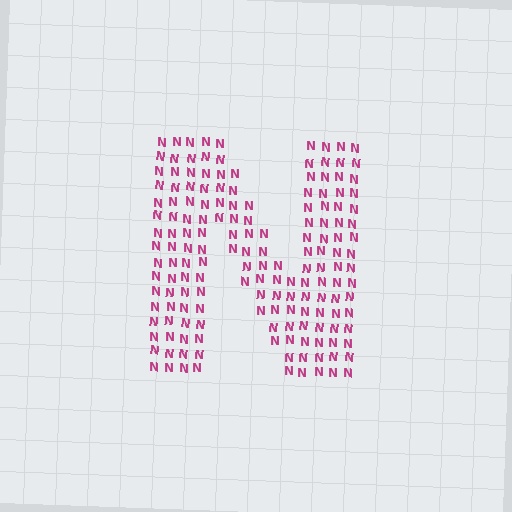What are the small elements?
The small elements are letter N's.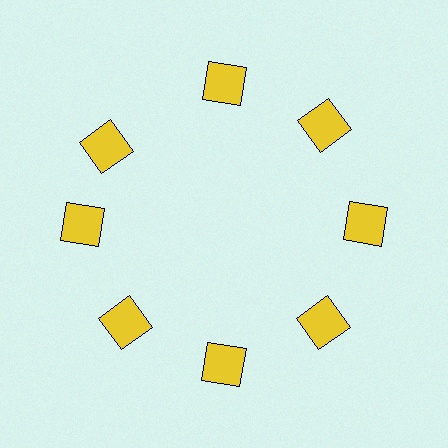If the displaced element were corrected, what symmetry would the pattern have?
It would have 8-fold rotational symmetry — the pattern would map onto itself every 45 degrees.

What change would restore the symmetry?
The symmetry would be restored by rotating it back into even spacing with its neighbors so that all 8 squares sit at equal angles and equal distance from the center.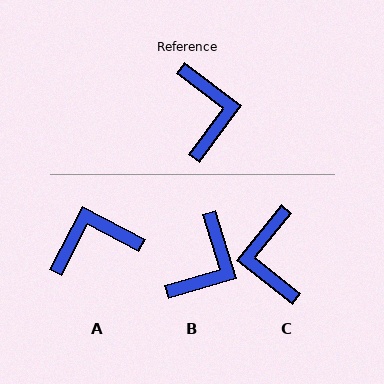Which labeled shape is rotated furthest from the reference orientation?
C, about 178 degrees away.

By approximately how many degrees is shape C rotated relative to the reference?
Approximately 178 degrees counter-clockwise.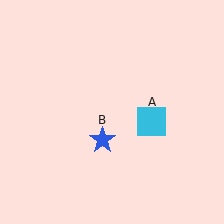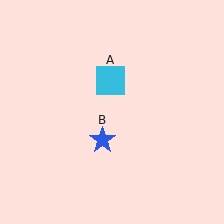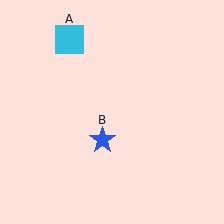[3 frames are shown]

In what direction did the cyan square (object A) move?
The cyan square (object A) moved up and to the left.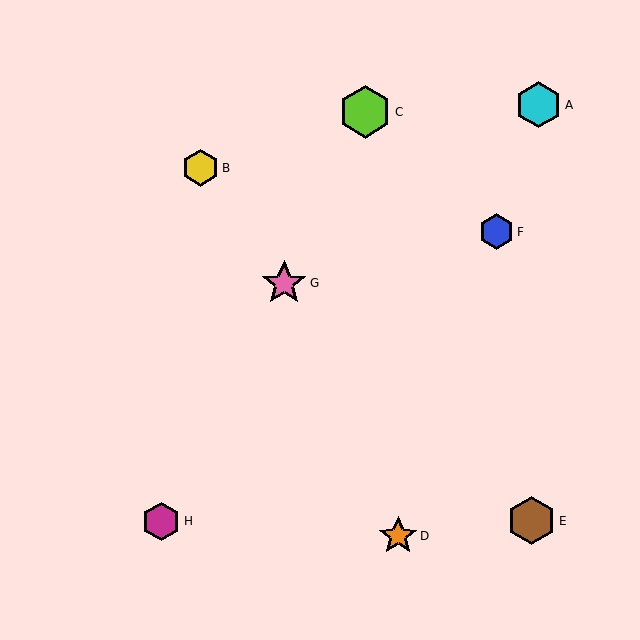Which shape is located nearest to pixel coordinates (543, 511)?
The brown hexagon (labeled E) at (532, 521) is nearest to that location.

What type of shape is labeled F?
Shape F is a blue hexagon.